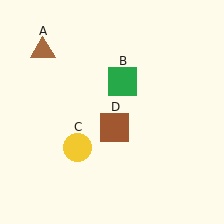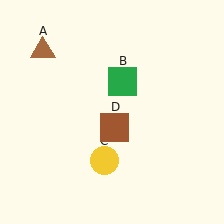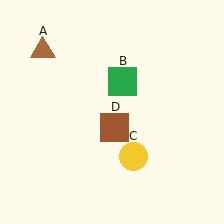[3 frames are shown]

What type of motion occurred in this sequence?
The yellow circle (object C) rotated counterclockwise around the center of the scene.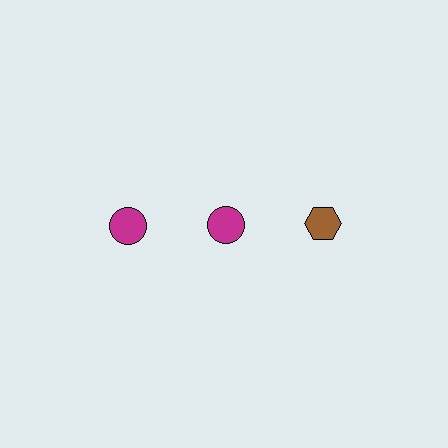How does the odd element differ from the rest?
It differs in both color (brown instead of magenta) and shape (hexagon instead of circle).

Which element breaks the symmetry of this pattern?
The brown hexagon in the top row, center column breaks the symmetry. All other shapes are magenta circles.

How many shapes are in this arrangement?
There are 3 shapes arranged in a grid pattern.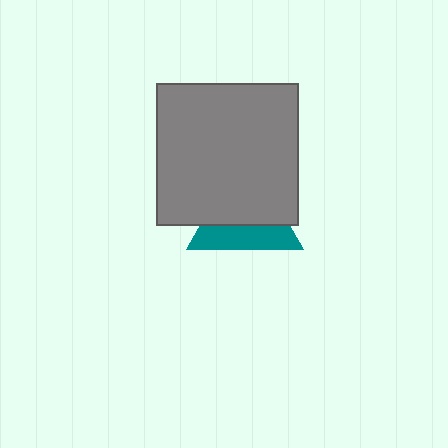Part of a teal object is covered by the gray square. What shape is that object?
It is a triangle.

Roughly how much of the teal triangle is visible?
A small part of it is visible (roughly 41%).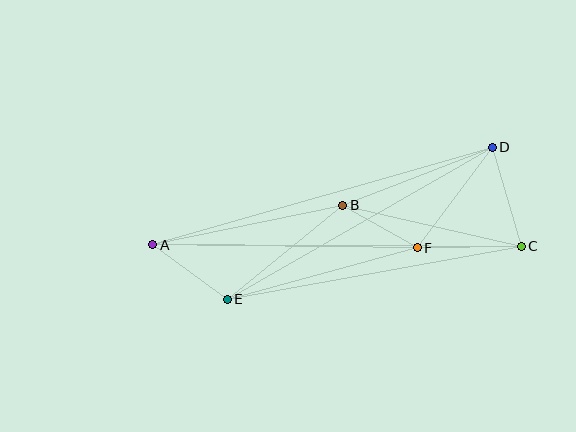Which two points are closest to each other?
Points B and F are closest to each other.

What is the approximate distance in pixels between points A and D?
The distance between A and D is approximately 353 pixels.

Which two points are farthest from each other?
Points A and C are farthest from each other.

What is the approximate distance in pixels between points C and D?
The distance between C and D is approximately 103 pixels.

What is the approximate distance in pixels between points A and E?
The distance between A and E is approximately 92 pixels.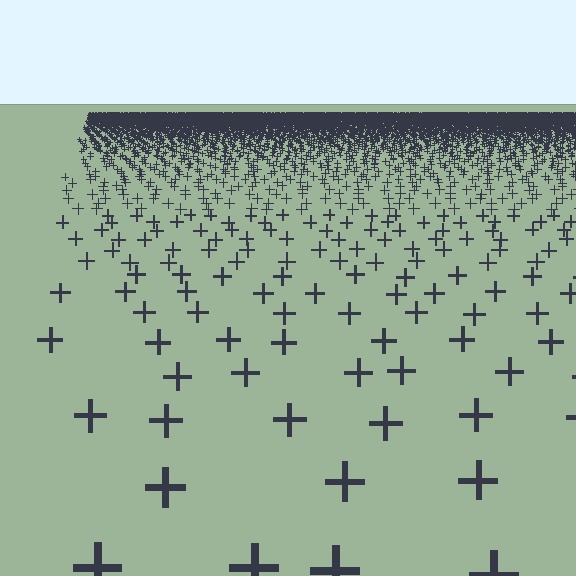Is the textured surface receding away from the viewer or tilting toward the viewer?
The surface is receding away from the viewer. Texture elements get smaller and denser toward the top.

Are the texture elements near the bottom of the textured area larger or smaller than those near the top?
Larger. Near the bottom, elements are closer to the viewer and appear at a bigger on-screen size.